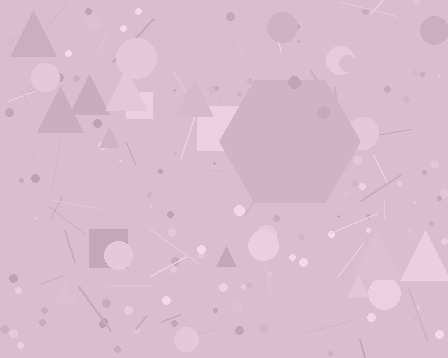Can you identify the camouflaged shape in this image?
The camouflaged shape is a hexagon.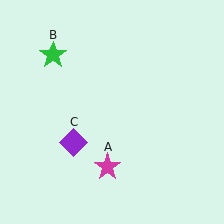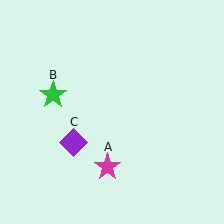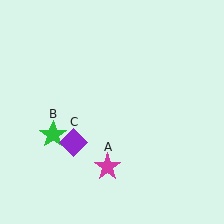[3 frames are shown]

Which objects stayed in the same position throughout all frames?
Magenta star (object A) and purple diamond (object C) remained stationary.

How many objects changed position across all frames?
1 object changed position: green star (object B).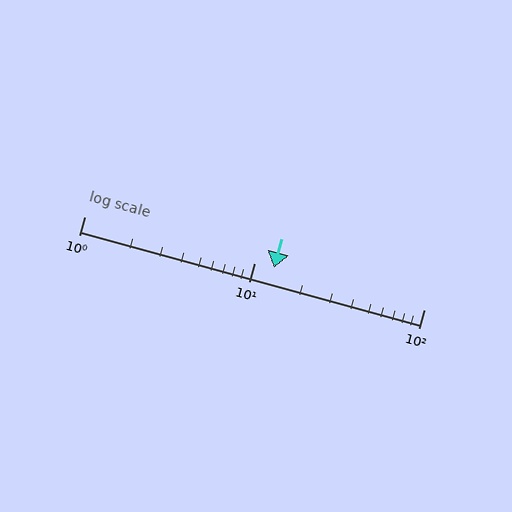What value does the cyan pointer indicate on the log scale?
The pointer indicates approximately 13.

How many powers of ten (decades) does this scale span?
The scale spans 2 decades, from 1 to 100.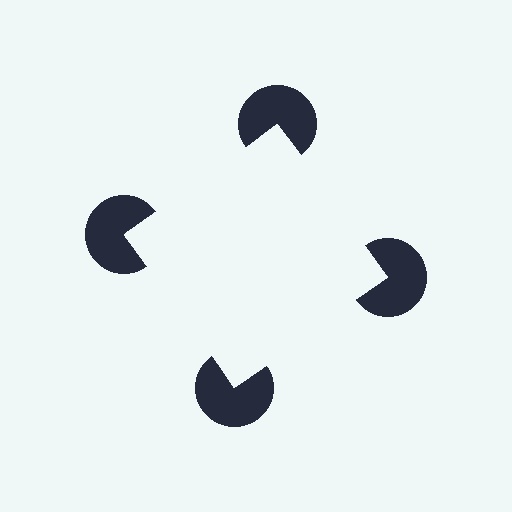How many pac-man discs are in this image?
There are 4 — one at each vertex of the illusory square.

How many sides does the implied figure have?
4 sides.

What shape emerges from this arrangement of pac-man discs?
An illusory square — its edges are inferred from the aligned wedge cuts in the pac-man discs, not physically drawn.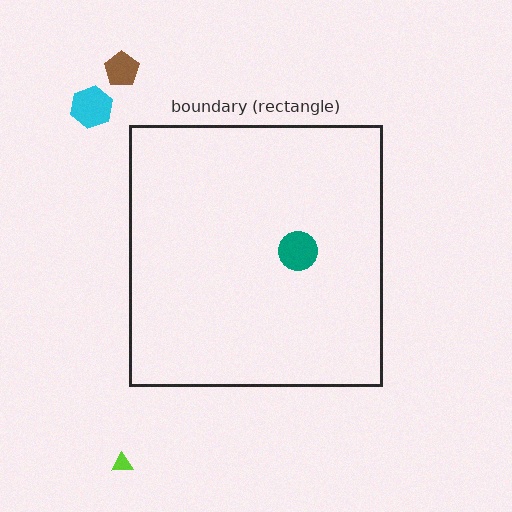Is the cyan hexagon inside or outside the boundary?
Outside.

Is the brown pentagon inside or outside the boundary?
Outside.